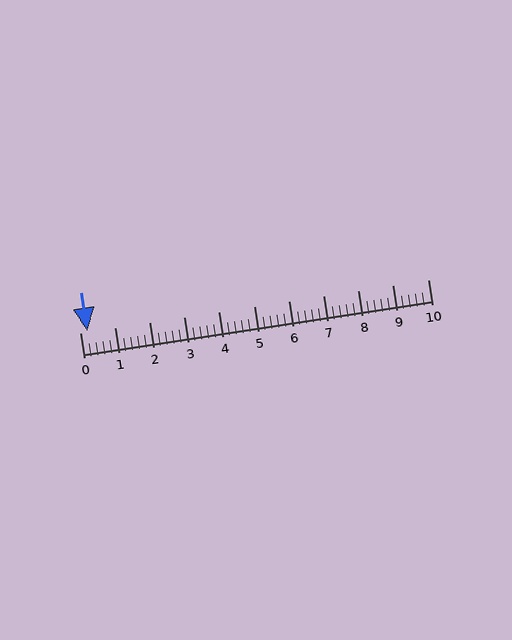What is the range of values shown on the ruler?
The ruler shows values from 0 to 10.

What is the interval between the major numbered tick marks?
The major tick marks are spaced 1 units apart.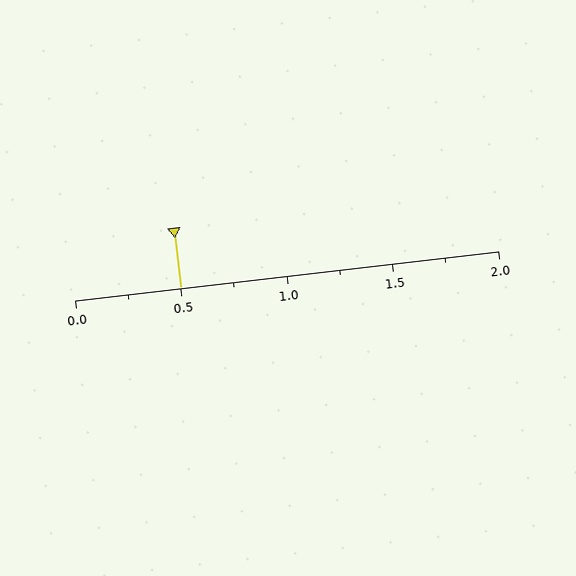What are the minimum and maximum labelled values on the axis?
The axis runs from 0.0 to 2.0.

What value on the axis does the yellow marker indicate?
The marker indicates approximately 0.5.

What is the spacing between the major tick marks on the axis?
The major ticks are spaced 0.5 apart.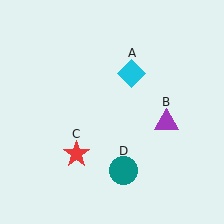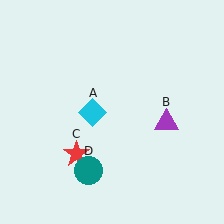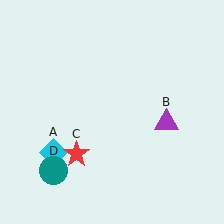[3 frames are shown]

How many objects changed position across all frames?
2 objects changed position: cyan diamond (object A), teal circle (object D).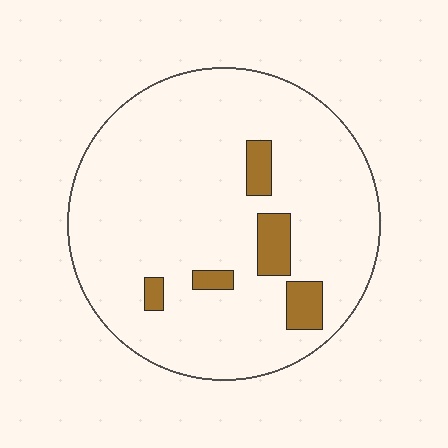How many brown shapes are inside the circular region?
5.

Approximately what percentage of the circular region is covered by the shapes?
Approximately 10%.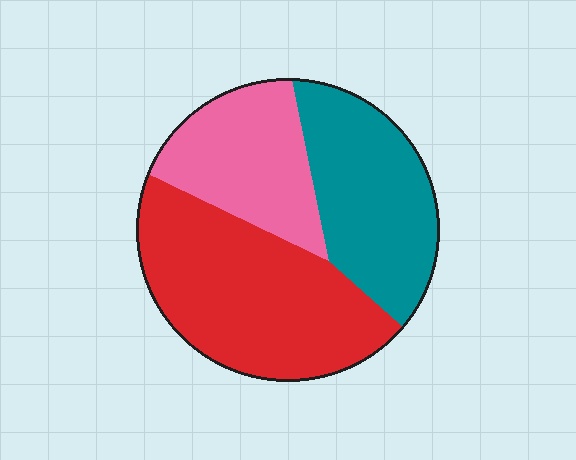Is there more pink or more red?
Red.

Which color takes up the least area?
Pink, at roughly 25%.